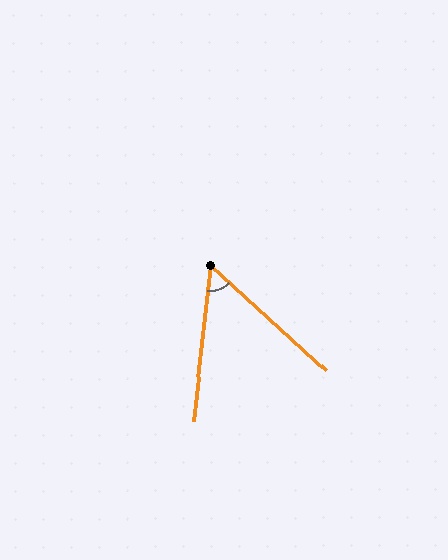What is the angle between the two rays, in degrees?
Approximately 54 degrees.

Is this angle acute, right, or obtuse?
It is acute.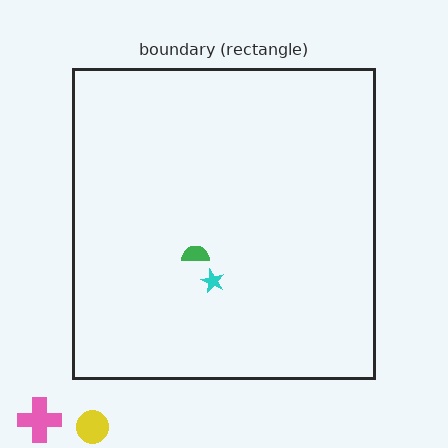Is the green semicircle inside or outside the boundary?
Inside.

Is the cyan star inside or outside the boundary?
Inside.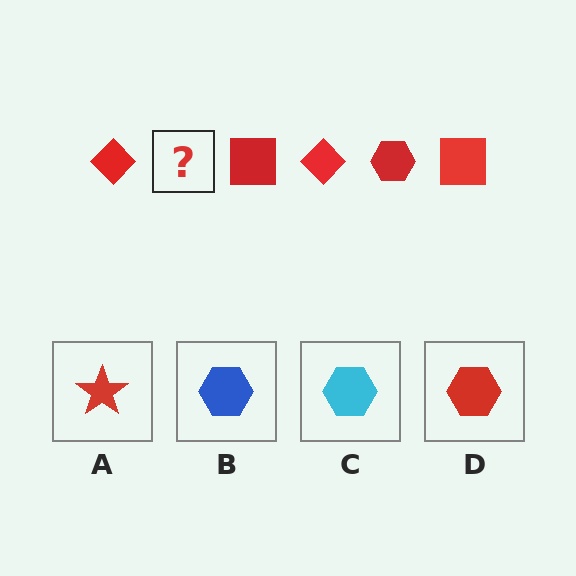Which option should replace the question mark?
Option D.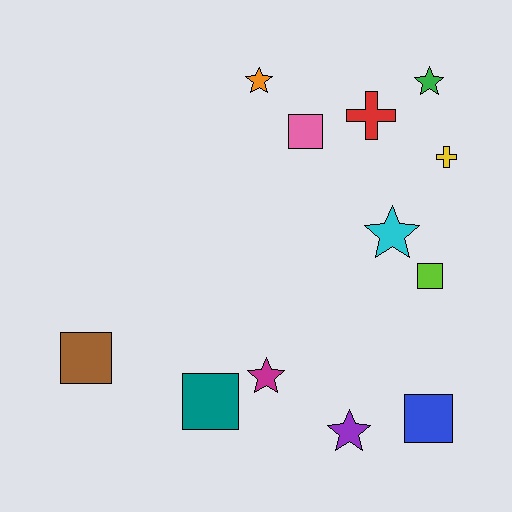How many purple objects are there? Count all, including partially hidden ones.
There is 1 purple object.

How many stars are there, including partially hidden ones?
There are 5 stars.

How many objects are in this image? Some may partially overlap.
There are 12 objects.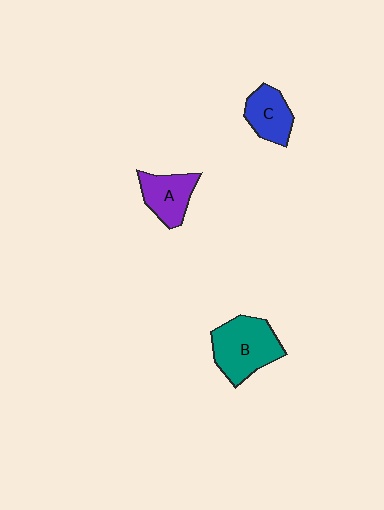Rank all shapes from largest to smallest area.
From largest to smallest: B (teal), A (purple), C (blue).